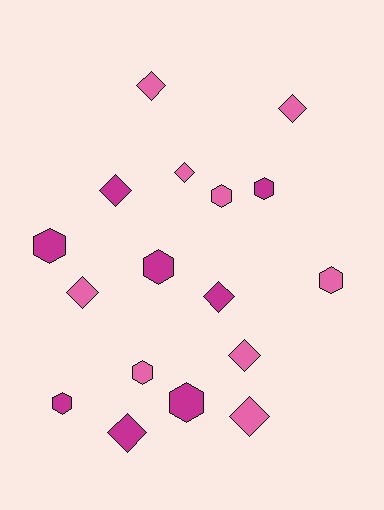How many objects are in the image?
There are 17 objects.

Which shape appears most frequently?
Diamond, with 9 objects.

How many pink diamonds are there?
There are 6 pink diamonds.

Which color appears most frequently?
Pink, with 9 objects.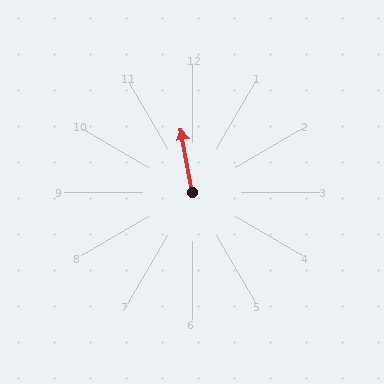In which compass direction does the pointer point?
North.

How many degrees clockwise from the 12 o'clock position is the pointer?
Approximately 350 degrees.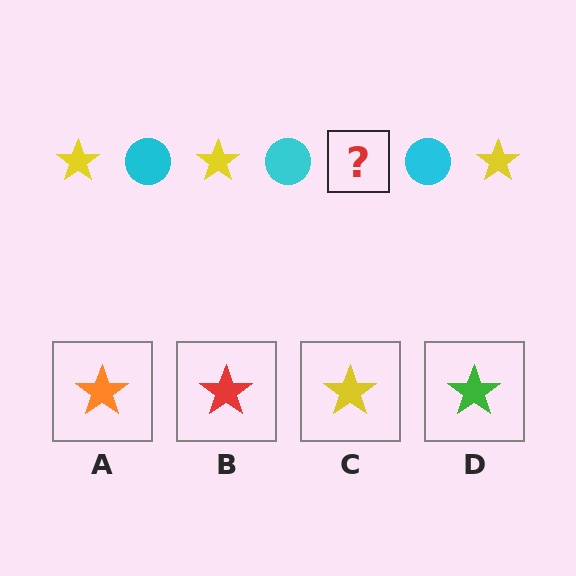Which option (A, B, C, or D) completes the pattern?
C.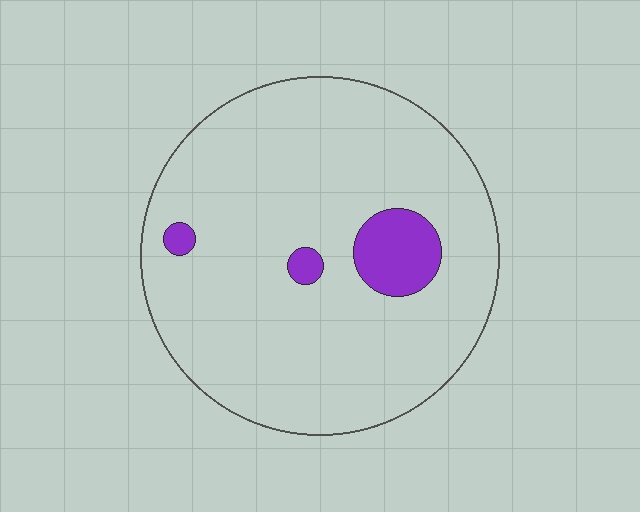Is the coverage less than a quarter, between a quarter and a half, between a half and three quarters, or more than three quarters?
Less than a quarter.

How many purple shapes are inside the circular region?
3.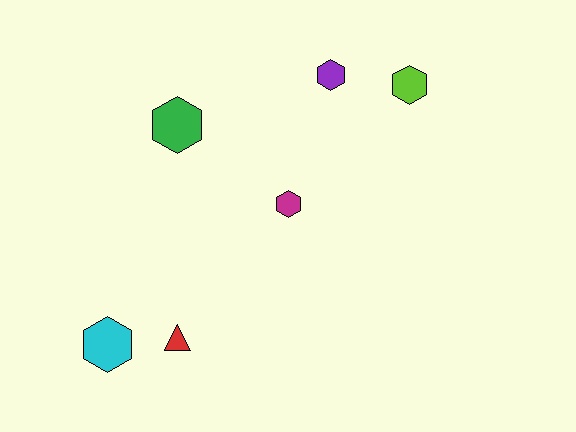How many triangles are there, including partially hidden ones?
There is 1 triangle.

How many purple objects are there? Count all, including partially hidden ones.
There is 1 purple object.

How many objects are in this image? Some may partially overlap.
There are 6 objects.